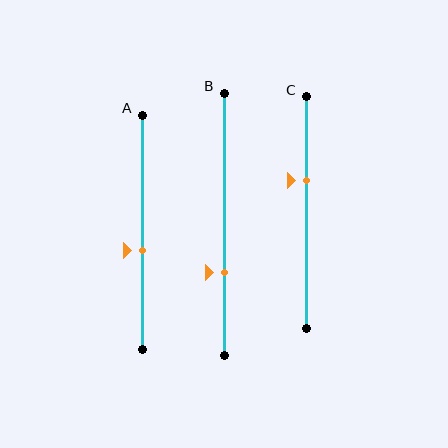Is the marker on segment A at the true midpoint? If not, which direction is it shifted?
No, the marker on segment A is shifted downward by about 8% of the segment length.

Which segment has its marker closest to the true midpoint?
Segment A has its marker closest to the true midpoint.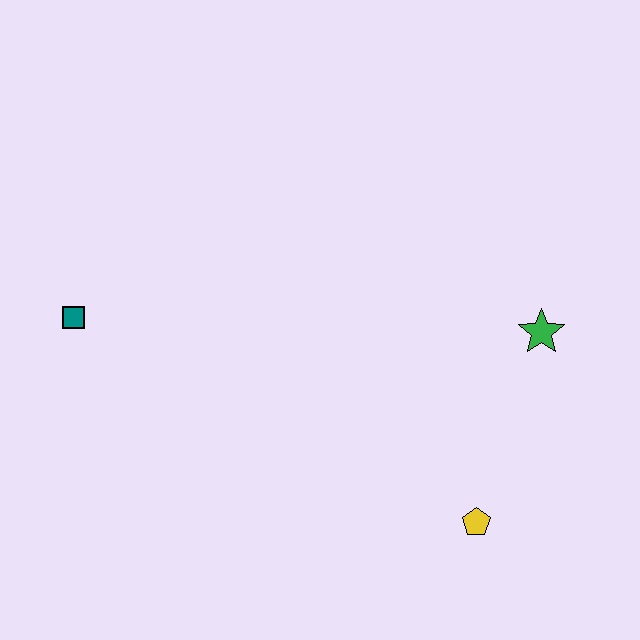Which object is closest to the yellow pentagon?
The green star is closest to the yellow pentagon.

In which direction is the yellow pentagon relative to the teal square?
The yellow pentagon is to the right of the teal square.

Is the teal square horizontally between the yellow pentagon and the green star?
No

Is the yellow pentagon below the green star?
Yes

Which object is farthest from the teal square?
The green star is farthest from the teal square.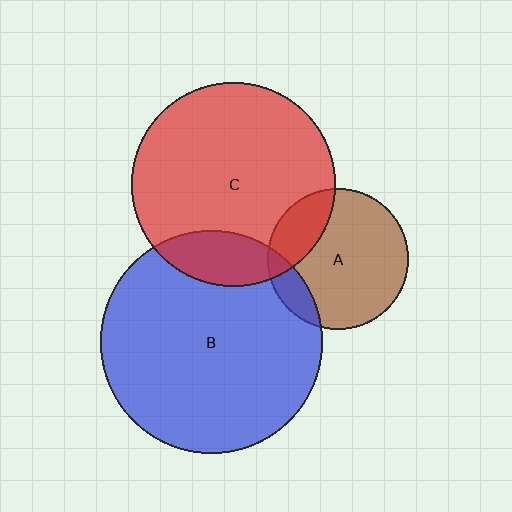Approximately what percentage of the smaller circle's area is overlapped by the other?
Approximately 15%.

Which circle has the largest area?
Circle B (blue).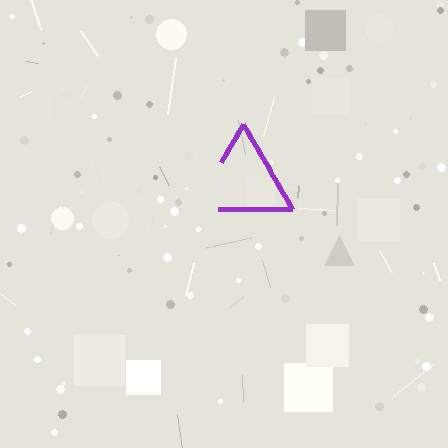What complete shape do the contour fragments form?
The contour fragments form a triangle.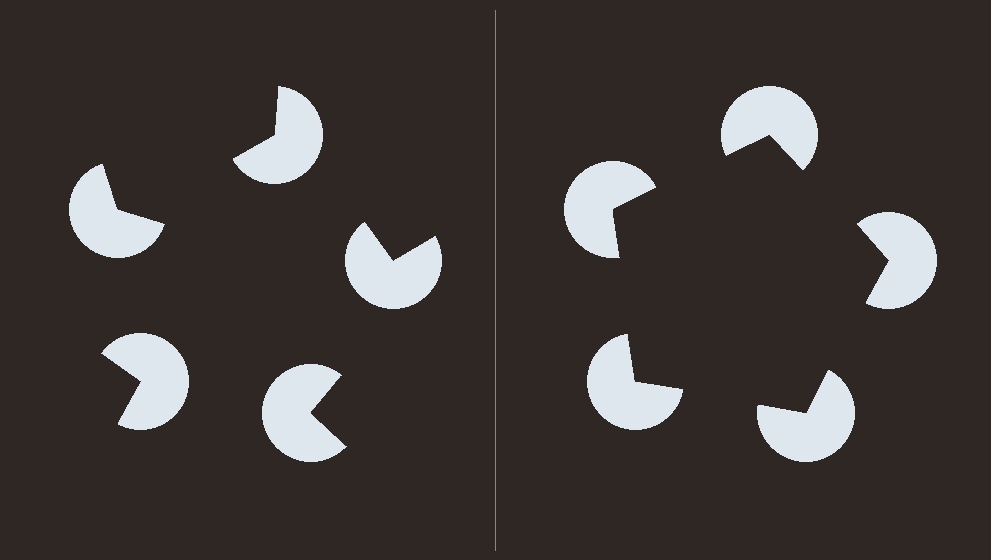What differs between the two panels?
The pac-man discs are positioned identically on both sides; only the wedge orientations differ. On the right they align to a pentagon; on the left they are misaligned.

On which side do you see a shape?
An illusory pentagon appears on the right side. On the left side the wedge cuts are rotated, so no coherent shape forms.